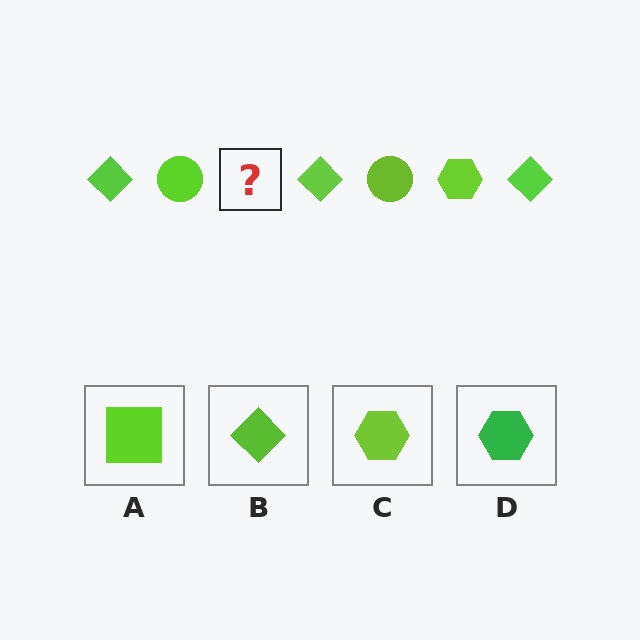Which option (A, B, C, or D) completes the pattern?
C.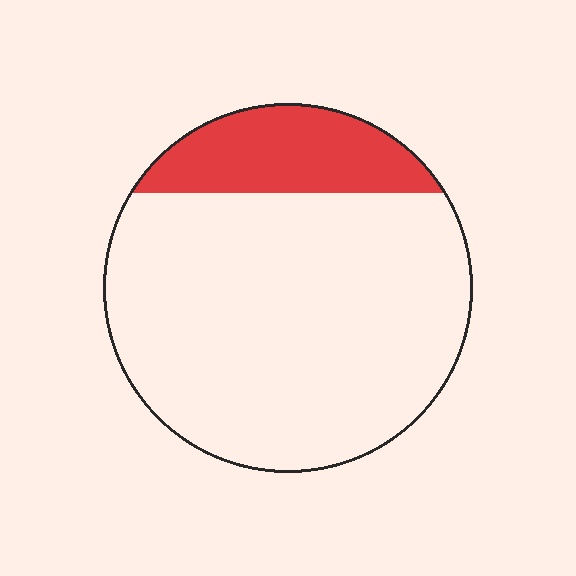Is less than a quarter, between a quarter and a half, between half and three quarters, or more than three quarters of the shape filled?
Less than a quarter.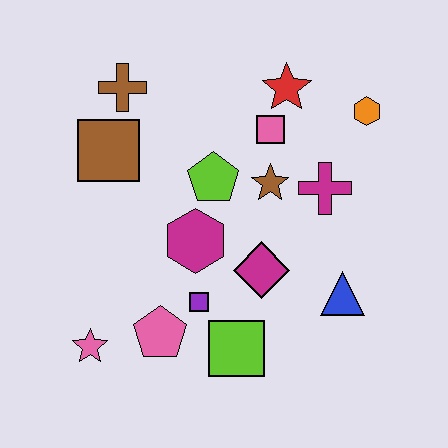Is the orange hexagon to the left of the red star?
No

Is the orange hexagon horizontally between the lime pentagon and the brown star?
No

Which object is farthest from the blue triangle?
The brown cross is farthest from the blue triangle.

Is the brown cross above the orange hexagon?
Yes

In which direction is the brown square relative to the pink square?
The brown square is to the left of the pink square.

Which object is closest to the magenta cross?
The brown star is closest to the magenta cross.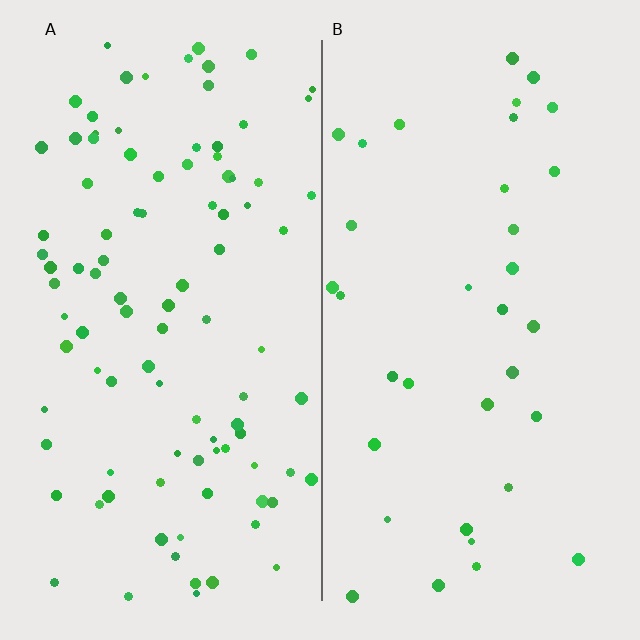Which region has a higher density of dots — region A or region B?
A (the left).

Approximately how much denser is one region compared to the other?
Approximately 2.8× — region A over region B.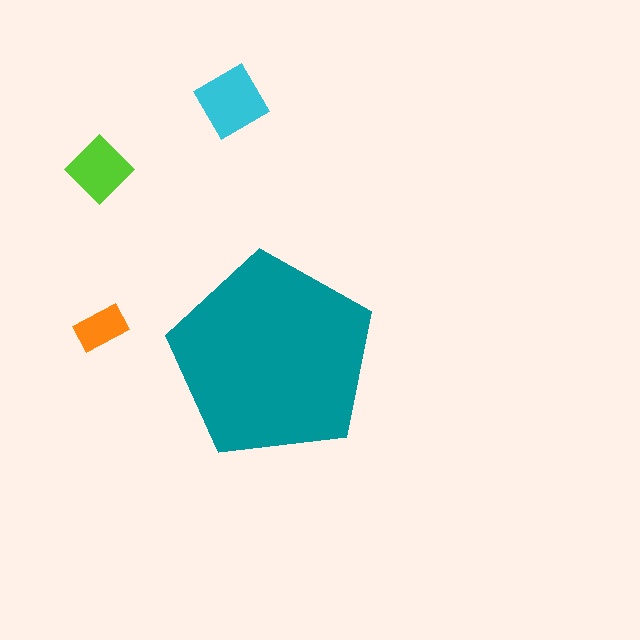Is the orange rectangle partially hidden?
No, the orange rectangle is fully visible.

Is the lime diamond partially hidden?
No, the lime diamond is fully visible.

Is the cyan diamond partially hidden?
No, the cyan diamond is fully visible.